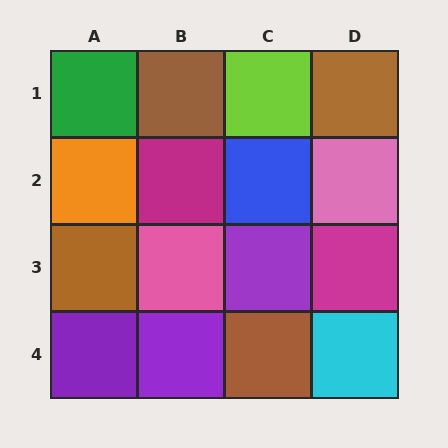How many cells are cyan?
1 cell is cyan.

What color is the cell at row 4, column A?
Purple.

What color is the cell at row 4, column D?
Cyan.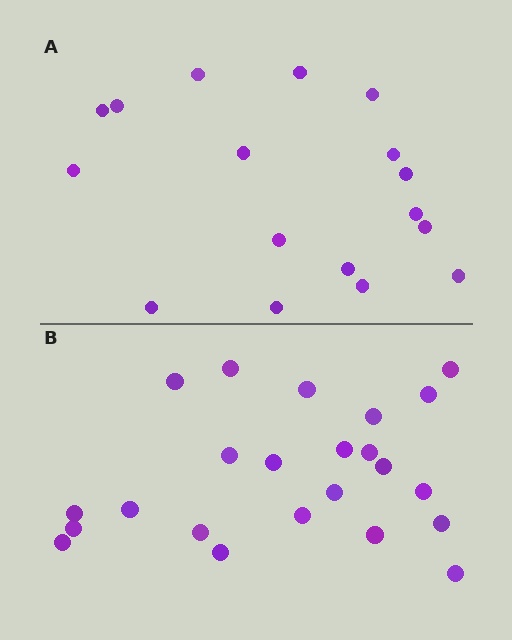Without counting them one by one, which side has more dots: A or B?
Region B (the bottom region) has more dots.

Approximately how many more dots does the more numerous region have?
Region B has about 6 more dots than region A.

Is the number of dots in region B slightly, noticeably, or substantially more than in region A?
Region B has noticeably more, but not dramatically so. The ratio is roughly 1.4 to 1.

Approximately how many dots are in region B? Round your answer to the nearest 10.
About 20 dots. (The exact count is 23, which rounds to 20.)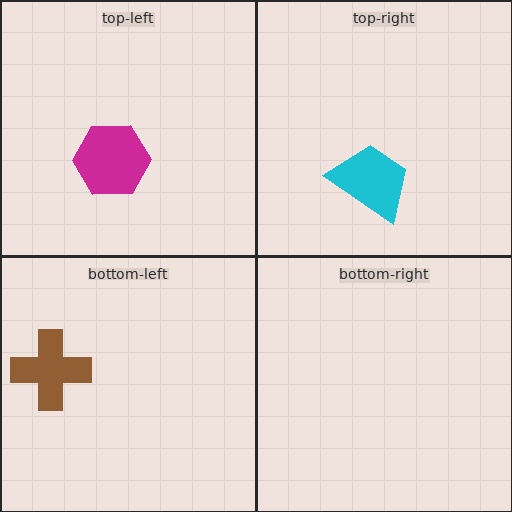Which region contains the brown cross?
The bottom-left region.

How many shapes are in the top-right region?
1.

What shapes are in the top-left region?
The magenta hexagon.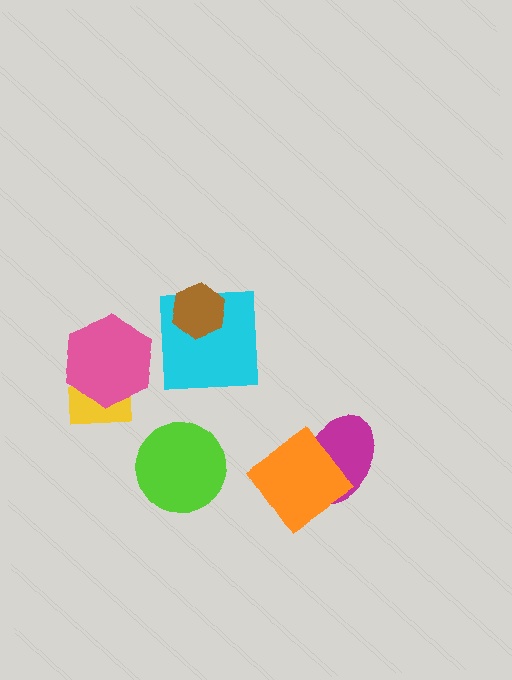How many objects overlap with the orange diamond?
1 object overlaps with the orange diamond.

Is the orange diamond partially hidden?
No, no other shape covers it.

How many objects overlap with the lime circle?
0 objects overlap with the lime circle.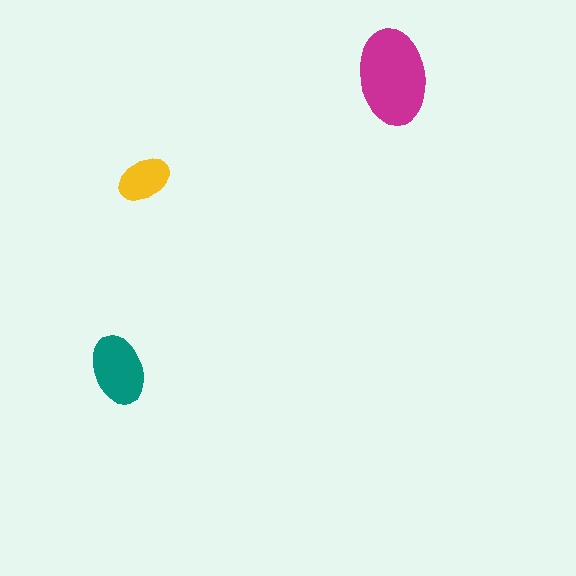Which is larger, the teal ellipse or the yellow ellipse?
The teal one.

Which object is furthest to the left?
The teal ellipse is leftmost.